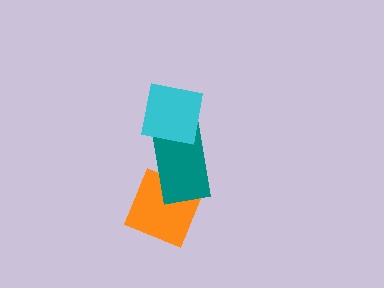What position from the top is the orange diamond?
The orange diamond is 3rd from the top.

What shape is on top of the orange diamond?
The teal rectangle is on top of the orange diamond.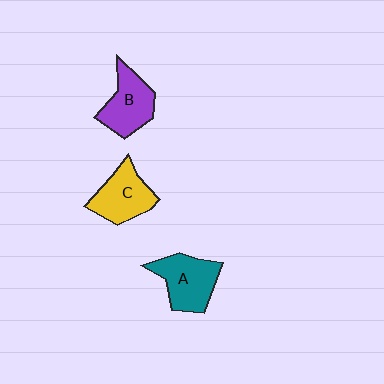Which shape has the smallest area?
Shape C (yellow).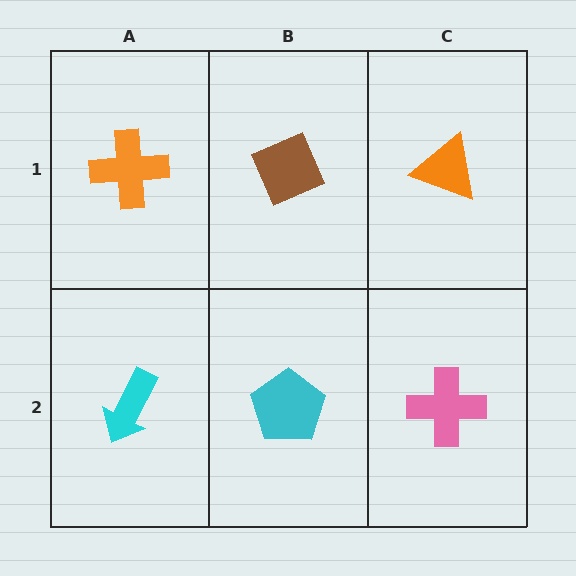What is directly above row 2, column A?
An orange cross.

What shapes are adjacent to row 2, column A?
An orange cross (row 1, column A), a cyan pentagon (row 2, column B).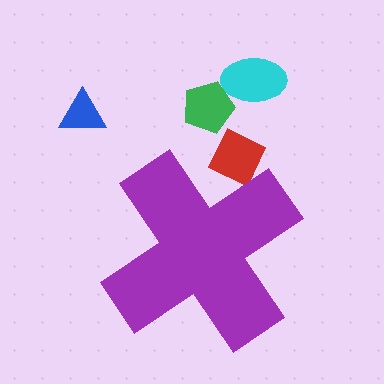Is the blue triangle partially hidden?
No, the blue triangle is fully visible.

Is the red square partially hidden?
Yes, the red square is partially hidden behind the purple cross.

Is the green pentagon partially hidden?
No, the green pentagon is fully visible.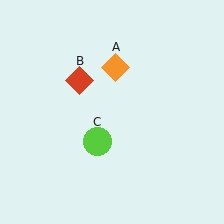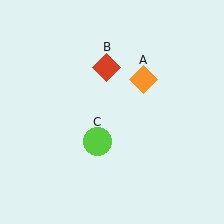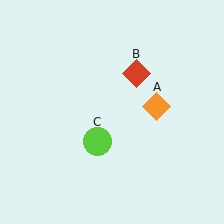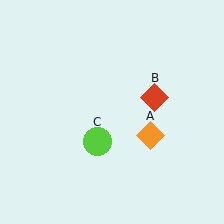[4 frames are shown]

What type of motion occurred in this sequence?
The orange diamond (object A), red diamond (object B) rotated clockwise around the center of the scene.